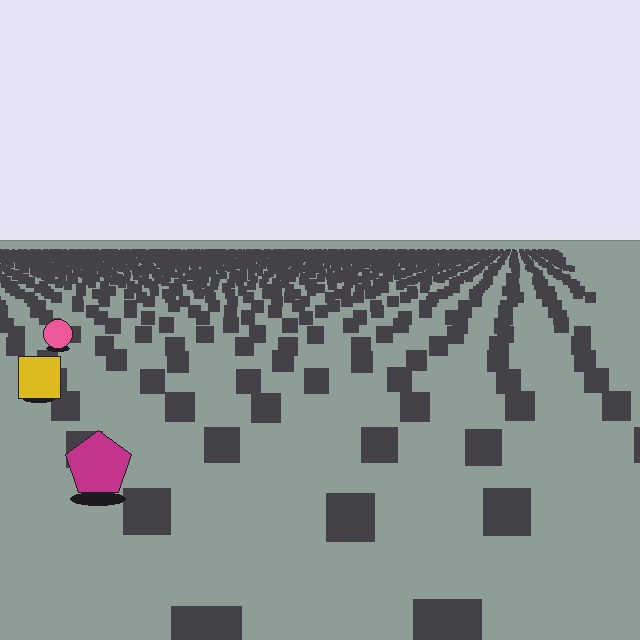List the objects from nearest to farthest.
From nearest to farthest: the magenta pentagon, the yellow square, the pink circle.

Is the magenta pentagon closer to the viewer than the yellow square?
Yes. The magenta pentagon is closer — you can tell from the texture gradient: the ground texture is coarser near it.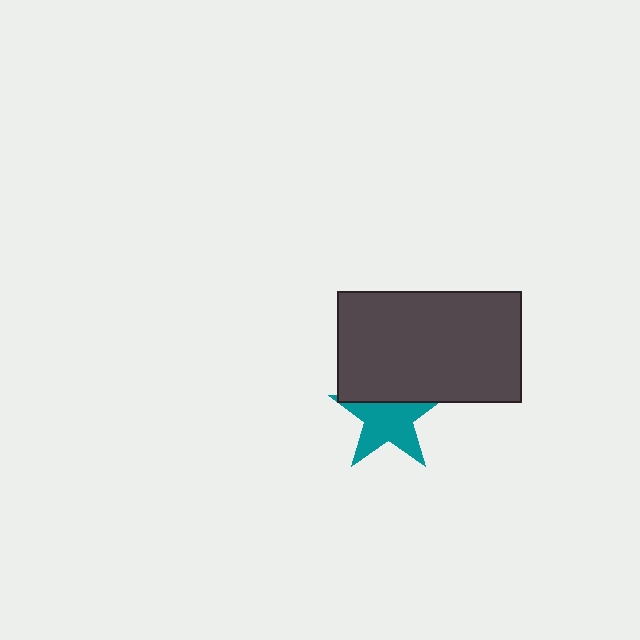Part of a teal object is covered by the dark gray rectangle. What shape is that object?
It is a star.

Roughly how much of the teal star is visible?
Most of it is visible (roughly 67%).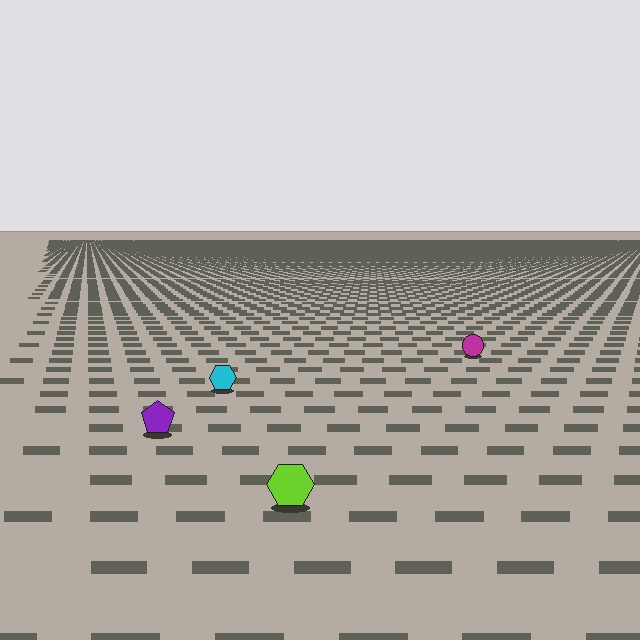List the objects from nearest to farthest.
From nearest to farthest: the lime hexagon, the purple pentagon, the cyan hexagon, the magenta circle.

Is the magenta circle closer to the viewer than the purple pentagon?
No. The purple pentagon is closer — you can tell from the texture gradient: the ground texture is coarser near it.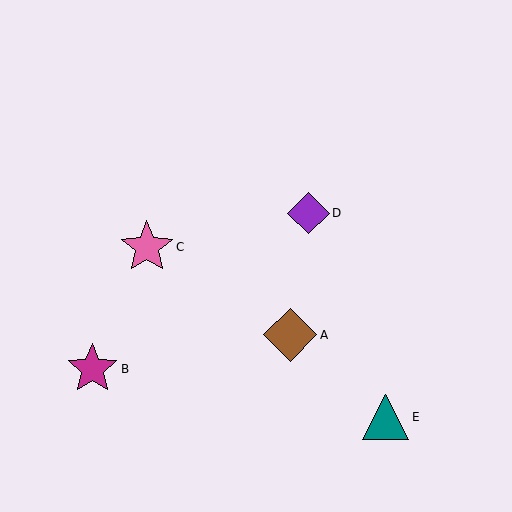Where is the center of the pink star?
The center of the pink star is at (147, 247).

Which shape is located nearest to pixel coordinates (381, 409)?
The teal triangle (labeled E) at (386, 417) is nearest to that location.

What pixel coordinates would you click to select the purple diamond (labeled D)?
Click at (308, 213) to select the purple diamond D.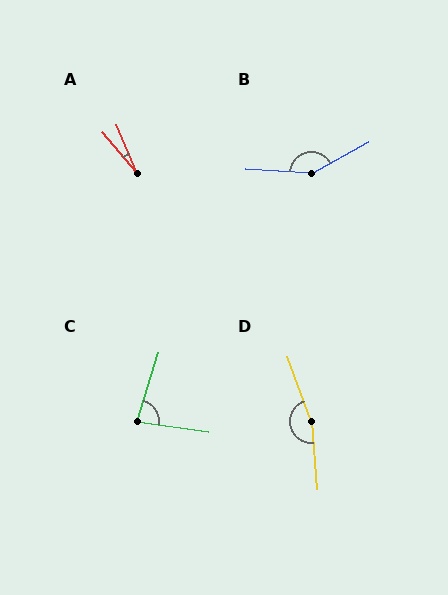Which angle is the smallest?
A, at approximately 18 degrees.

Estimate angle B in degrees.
Approximately 148 degrees.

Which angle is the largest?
D, at approximately 165 degrees.